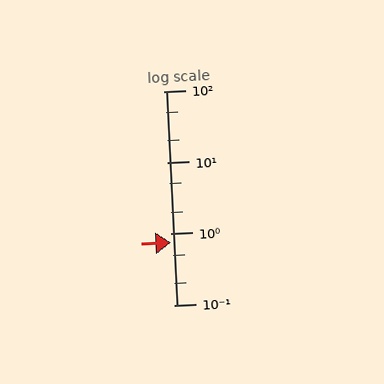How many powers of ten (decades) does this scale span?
The scale spans 3 decades, from 0.1 to 100.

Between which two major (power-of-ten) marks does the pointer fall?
The pointer is between 0.1 and 1.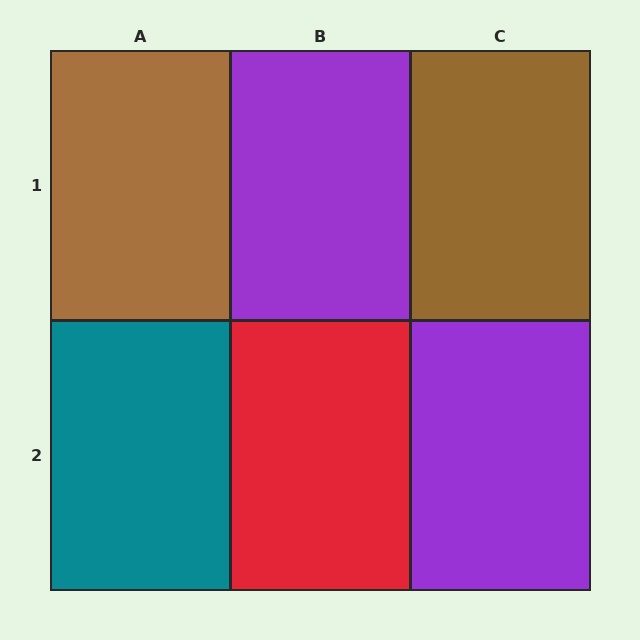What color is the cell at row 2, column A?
Teal.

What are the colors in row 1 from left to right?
Brown, purple, brown.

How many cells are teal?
1 cell is teal.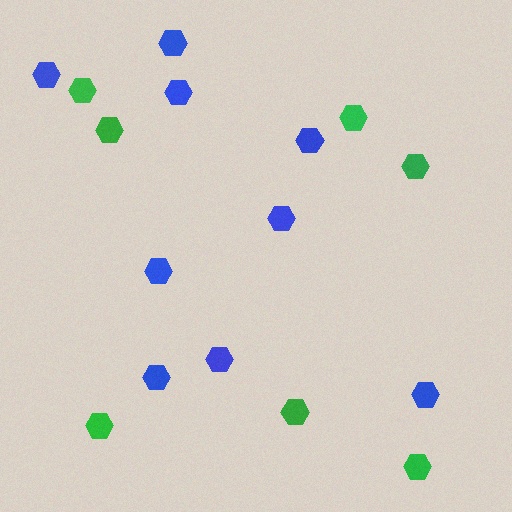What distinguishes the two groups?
There are 2 groups: one group of blue hexagons (9) and one group of green hexagons (7).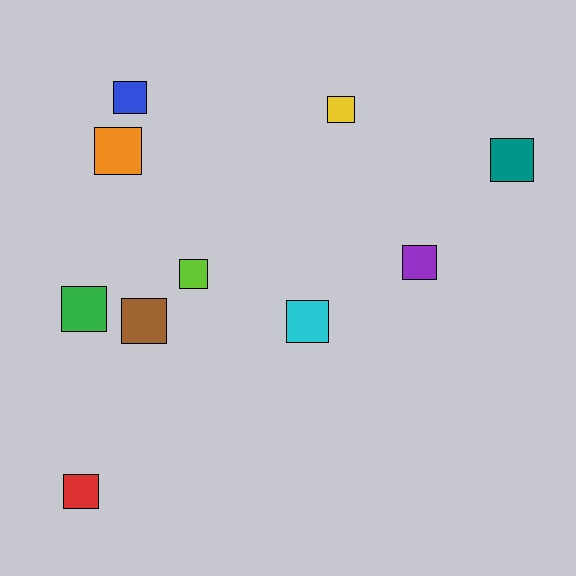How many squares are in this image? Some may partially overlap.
There are 10 squares.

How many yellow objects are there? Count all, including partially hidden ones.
There is 1 yellow object.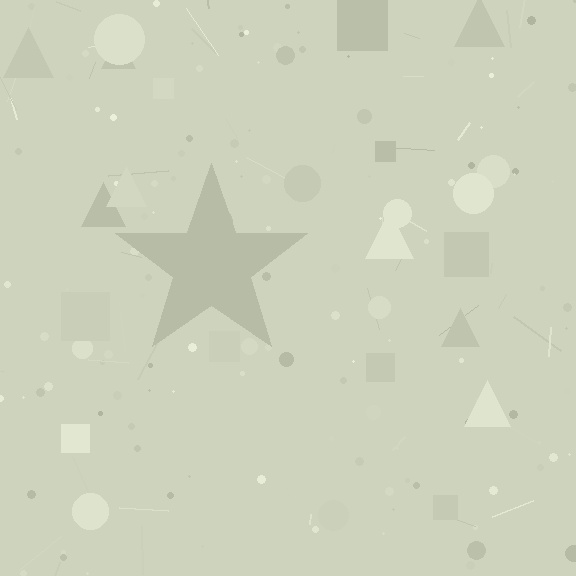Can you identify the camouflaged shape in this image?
The camouflaged shape is a star.